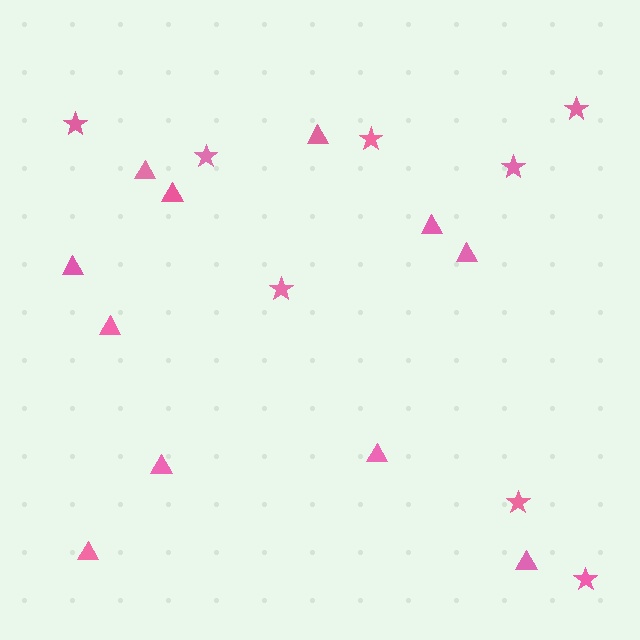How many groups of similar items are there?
There are 2 groups: one group of triangles (11) and one group of stars (8).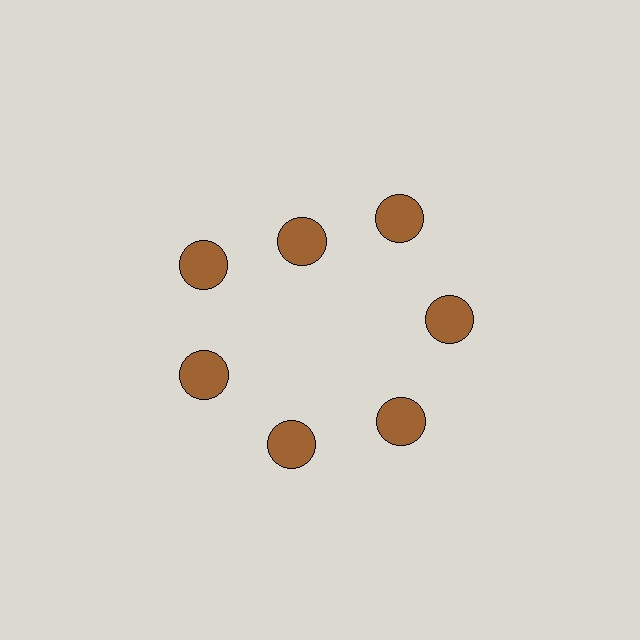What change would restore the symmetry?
The symmetry would be restored by moving it outward, back onto the ring so that all 7 circles sit at equal angles and equal distance from the center.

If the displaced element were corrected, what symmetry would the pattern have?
It would have 7-fold rotational symmetry — the pattern would map onto itself every 51 degrees.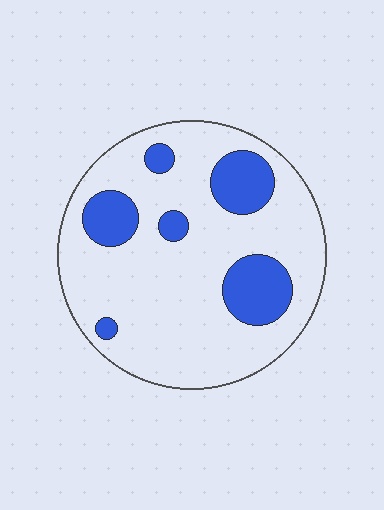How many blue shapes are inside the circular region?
6.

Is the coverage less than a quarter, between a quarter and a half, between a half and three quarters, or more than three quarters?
Less than a quarter.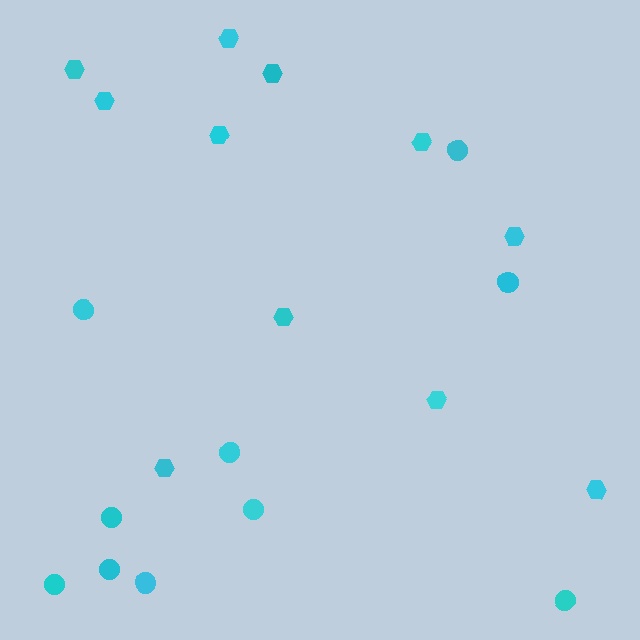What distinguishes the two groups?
There are 2 groups: one group of circles (10) and one group of hexagons (11).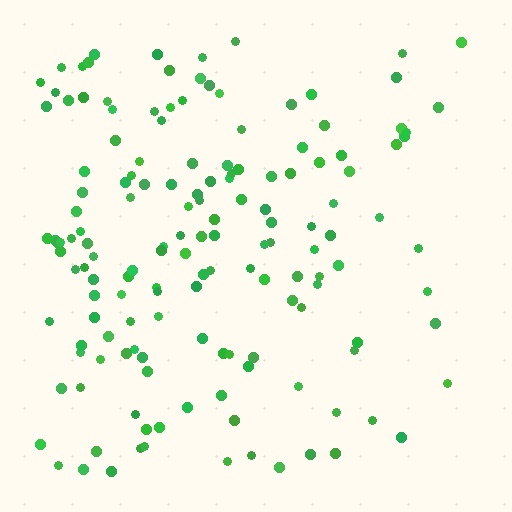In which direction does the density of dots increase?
From right to left, with the left side densest.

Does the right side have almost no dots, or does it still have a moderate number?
Still a moderate number, just noticeably fewer than the left.